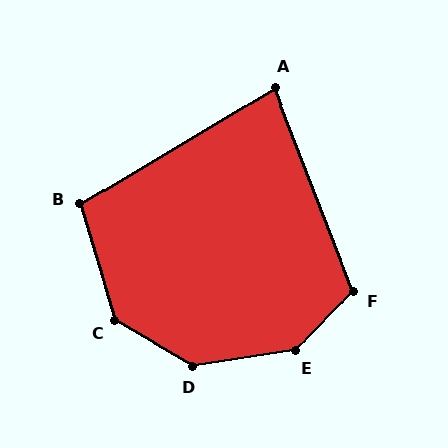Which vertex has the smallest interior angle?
A, at approximately 80 degrees.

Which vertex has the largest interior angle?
E, at approximately 143 degrees.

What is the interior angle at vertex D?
Approximately 141 degrees (obtuse).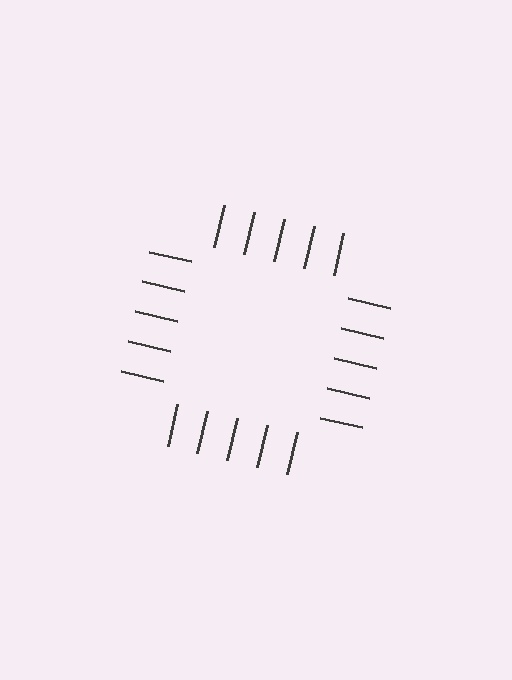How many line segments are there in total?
20 — 5 along each of the 4 edges.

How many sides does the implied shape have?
4 sides — the line-ends trace a square.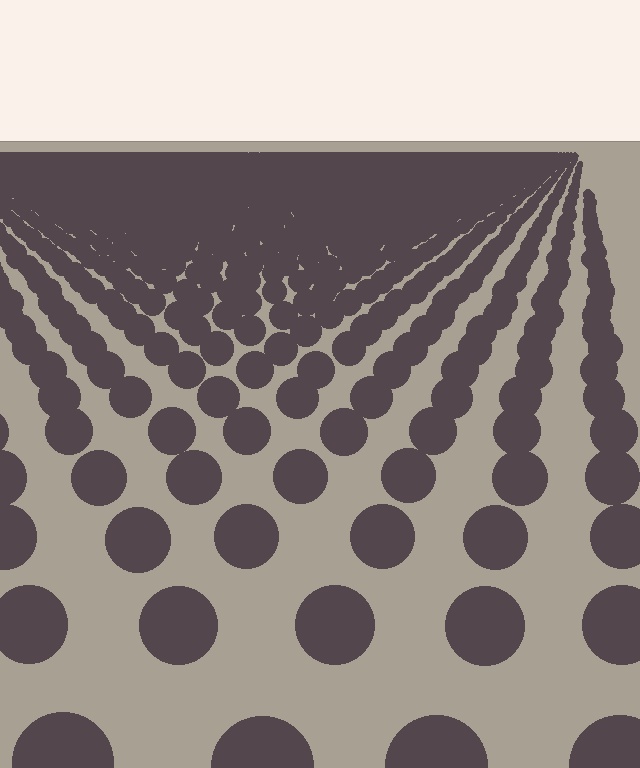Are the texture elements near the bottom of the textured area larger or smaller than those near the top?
Larger. Near the bottom, elements are closer to the viewer and appear at a bigger on-screen size.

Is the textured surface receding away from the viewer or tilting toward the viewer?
The surface is receding away from the viewer. Texture elements get smaller and denser toward the top.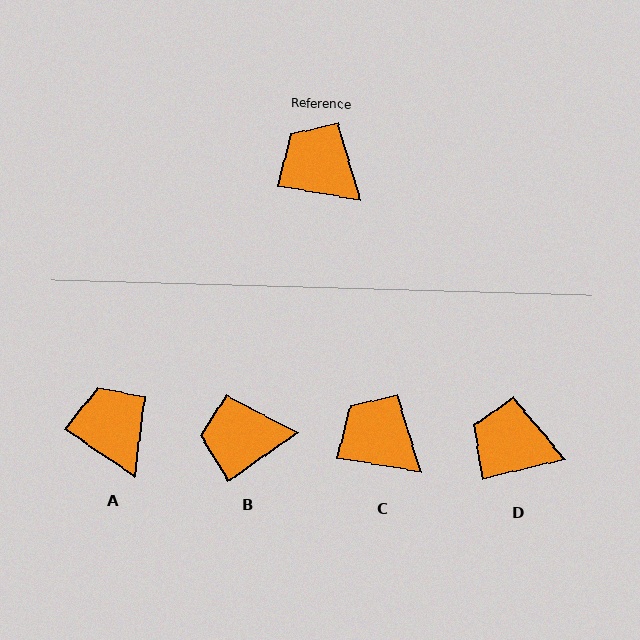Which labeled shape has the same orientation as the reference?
C.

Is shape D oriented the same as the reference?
No, it is off by about 23 degrees.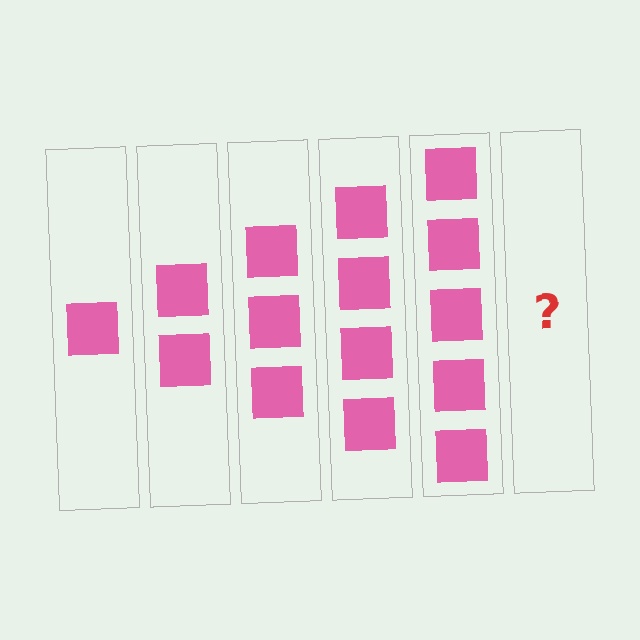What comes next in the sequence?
The next element should be 6 squares.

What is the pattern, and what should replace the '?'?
The pattern is that each step adds one more square. The '?' should be 6 squares.